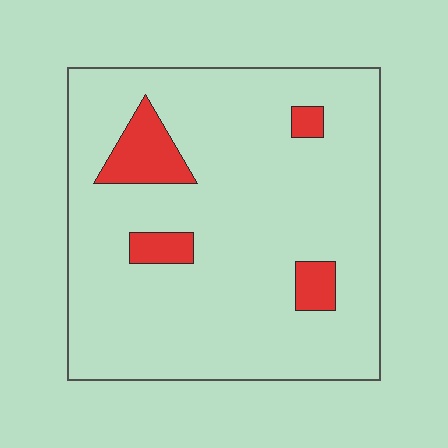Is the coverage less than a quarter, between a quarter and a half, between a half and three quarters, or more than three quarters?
Less than a quarter.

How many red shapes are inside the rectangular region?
4.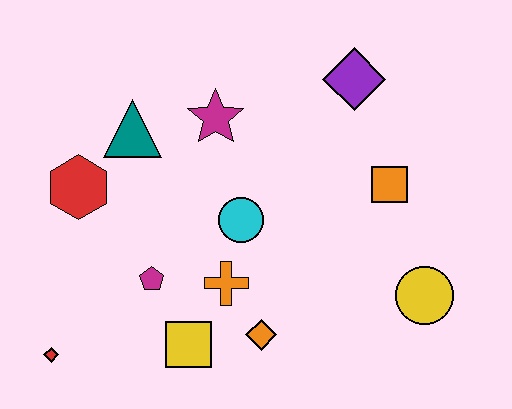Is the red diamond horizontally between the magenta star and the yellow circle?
No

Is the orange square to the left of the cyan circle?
No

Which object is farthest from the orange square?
The red diamond is farthest from the orange square.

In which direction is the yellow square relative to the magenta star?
The yellow square is below the magenta star.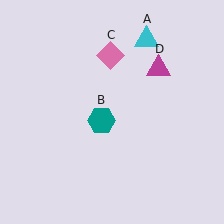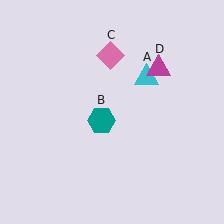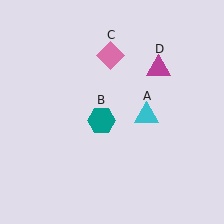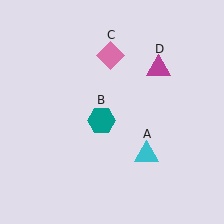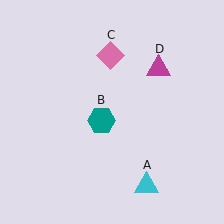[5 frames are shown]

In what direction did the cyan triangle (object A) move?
The cyan triangle (object A) moved down.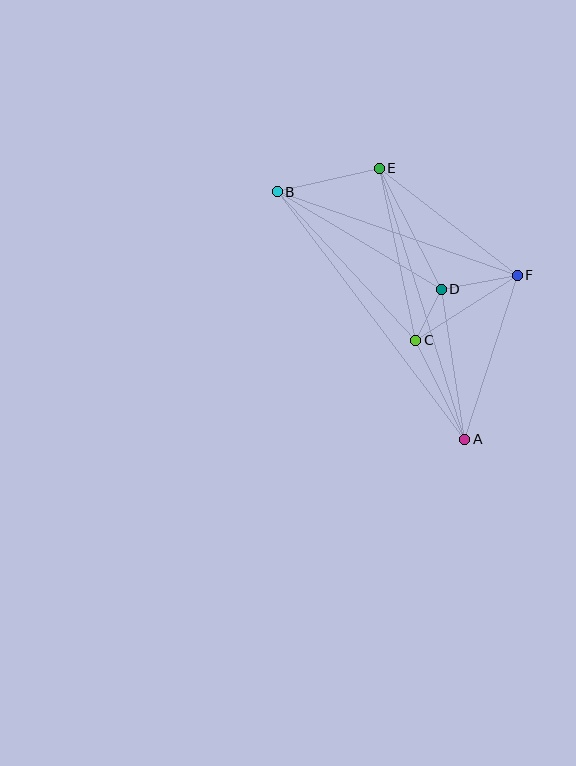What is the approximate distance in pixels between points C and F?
The distance between C and F is approximately 120 pixels.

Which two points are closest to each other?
Points C and D are closest to each other.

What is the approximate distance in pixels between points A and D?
The distance between A and D is approximately 152 pixels.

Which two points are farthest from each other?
Points A and B are farthest from each other.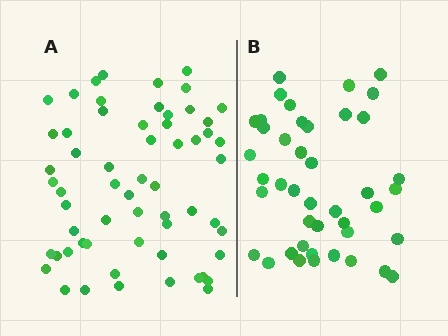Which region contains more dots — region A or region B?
Region A (the left region) has more dots.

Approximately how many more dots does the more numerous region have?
Region A has approximately 15 more dots than region B.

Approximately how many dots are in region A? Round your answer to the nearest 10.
About 60 dots.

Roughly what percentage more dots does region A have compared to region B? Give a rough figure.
About 40% more.